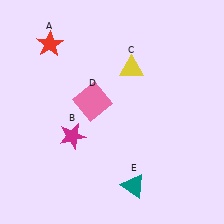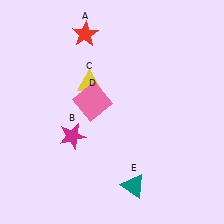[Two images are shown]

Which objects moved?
The objects that moved are: the red star (A), the yellow triangle (C).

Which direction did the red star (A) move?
The red star (A) moved right.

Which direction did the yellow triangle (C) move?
The yellow triangle (C) moved left.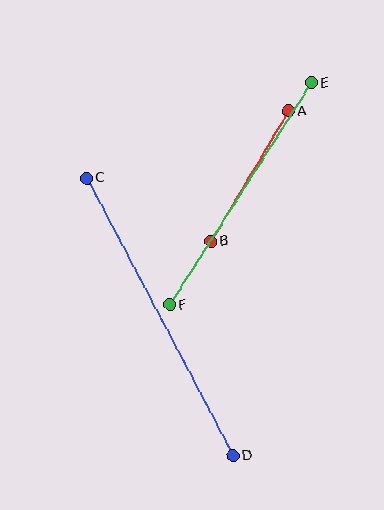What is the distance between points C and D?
The distance is approximately 314 pixels.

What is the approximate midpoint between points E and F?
The midpoint is at approximately (240, 194) pixels.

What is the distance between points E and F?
The distance is approximately 263 pixels.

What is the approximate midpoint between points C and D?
The midpoint is at approximately (160, 317) pixels.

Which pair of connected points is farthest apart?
Points C and D are farthest apart.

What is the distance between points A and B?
The distance is approximately 152 pixels.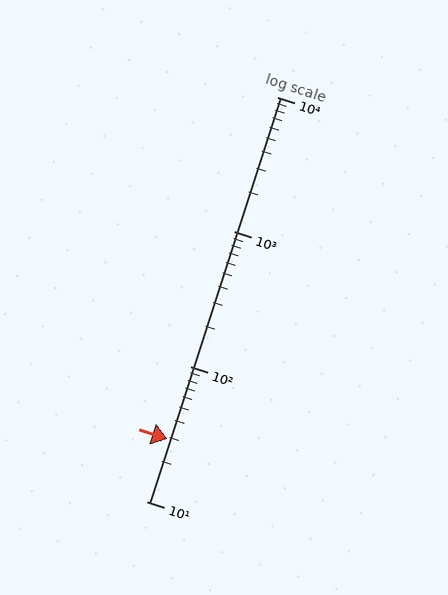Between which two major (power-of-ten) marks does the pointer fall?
The pointer is between 10 and 100.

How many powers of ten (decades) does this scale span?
The scale spans 3 decades, from 10 to 10000.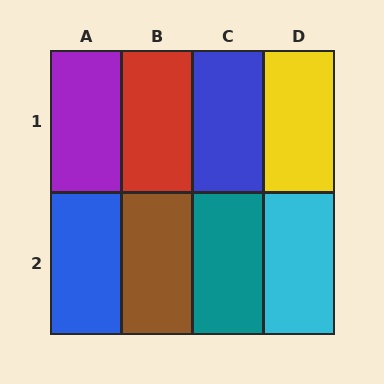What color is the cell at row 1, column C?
Blue.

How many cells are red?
1 cell is red.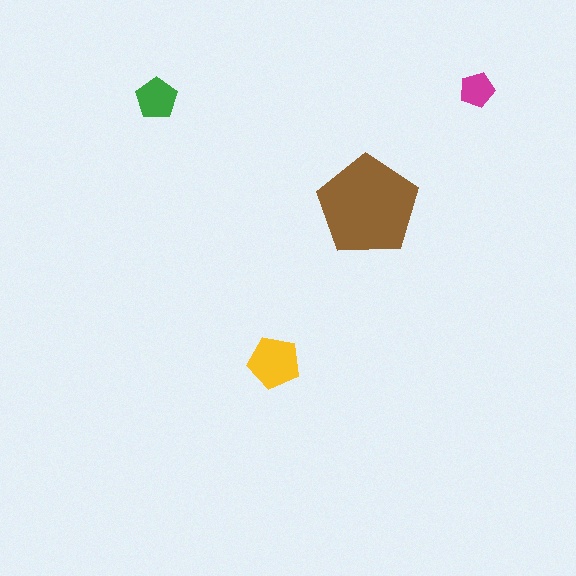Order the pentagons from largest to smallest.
the brown one, the yellow one, the green one, the magenta one.